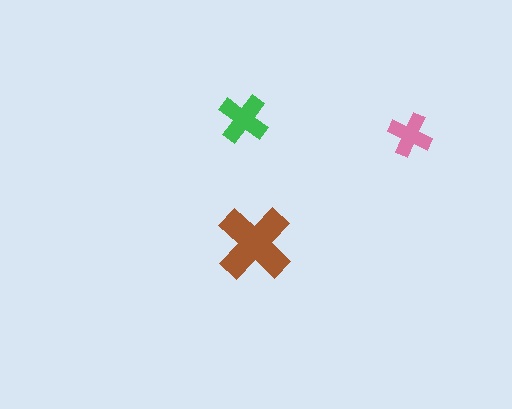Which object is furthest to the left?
The green cross is leftmost.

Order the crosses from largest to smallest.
the brown one, the green one, the pink one.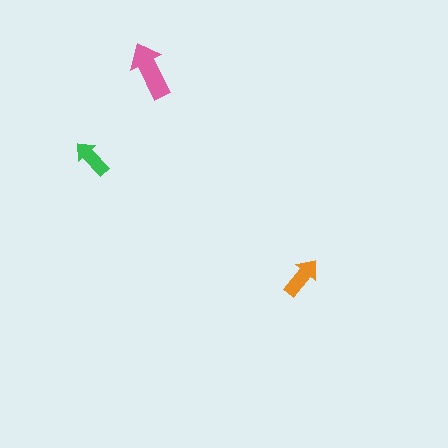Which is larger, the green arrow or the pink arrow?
The pink one.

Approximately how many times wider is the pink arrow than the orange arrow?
About 1.5 times wider.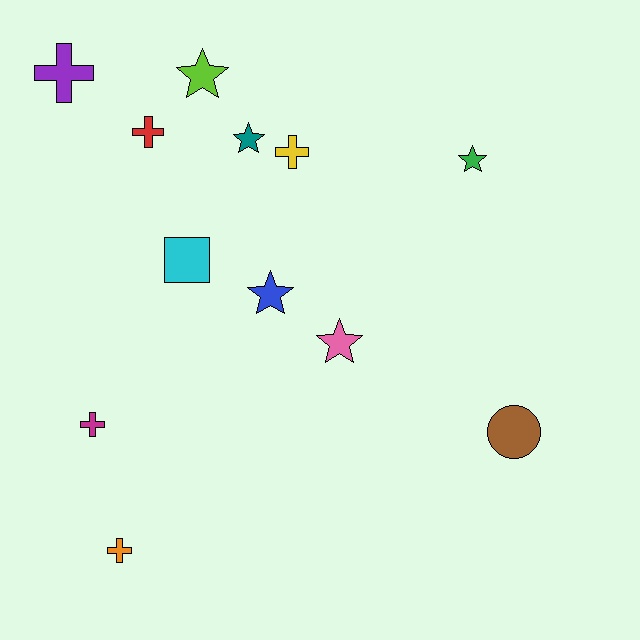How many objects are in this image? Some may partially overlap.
There are 12 objects.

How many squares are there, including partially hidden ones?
There is 1 square.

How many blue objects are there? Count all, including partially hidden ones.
There is 1 blue object.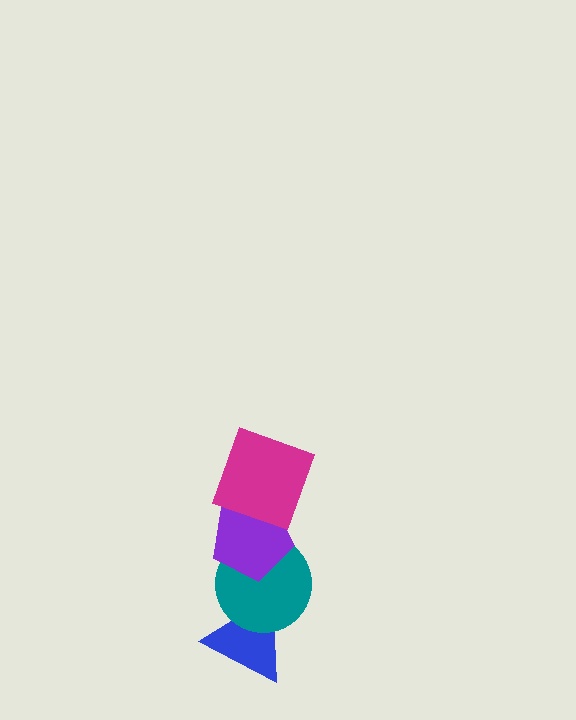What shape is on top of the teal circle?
The purple pentagon is on top of the teal circle.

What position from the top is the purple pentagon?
The purple pentagon is 2nd from the top.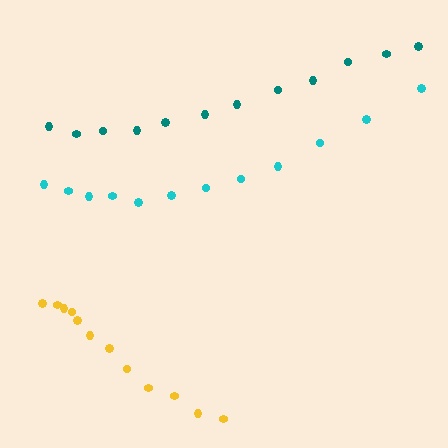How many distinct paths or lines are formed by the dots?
There are 3 distinct paths.